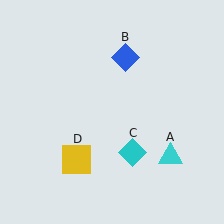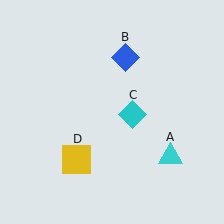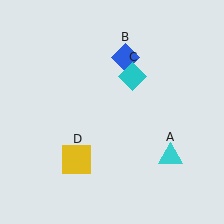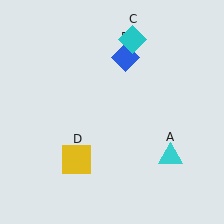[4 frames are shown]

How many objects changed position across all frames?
1 object changed position: cyan diamond (object C).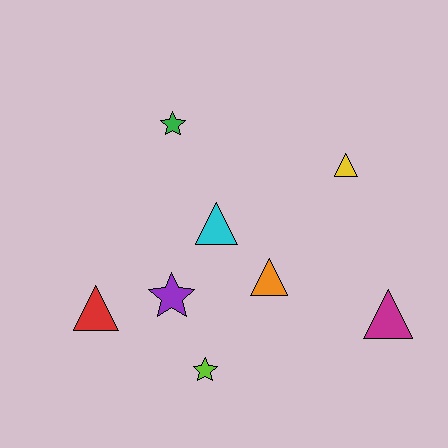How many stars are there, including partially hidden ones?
There are 3 stars.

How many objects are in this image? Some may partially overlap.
There are 8 objects.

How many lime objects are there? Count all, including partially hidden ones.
There is 1 lime object.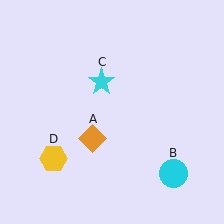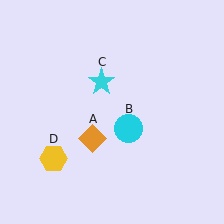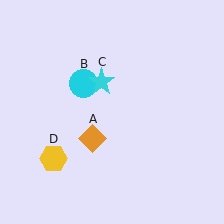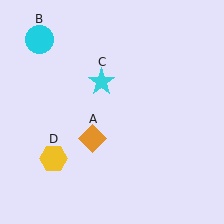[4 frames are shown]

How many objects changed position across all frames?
1 object changed position: cyan circle (object B).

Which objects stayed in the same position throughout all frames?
Orange diamond (object A) and cyan star (object C) and yellow hexagon (object D) remained stationary.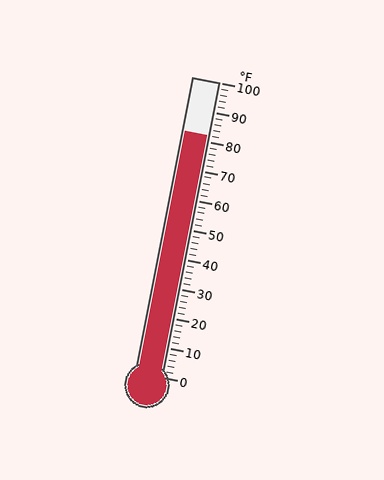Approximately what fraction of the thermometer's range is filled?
The thermometer is filled to approximately 80% of its range.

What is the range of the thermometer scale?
The thermometer scale ranges from 0°F to 100°F.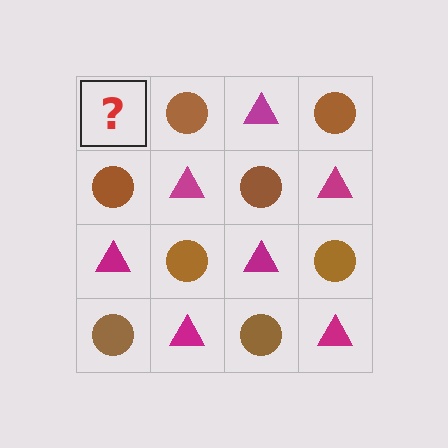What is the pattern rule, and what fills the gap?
The rule is that it alternates magenta triangle and brown circle in a checkerboard pattern. The gap should be filled with a magenta triangle.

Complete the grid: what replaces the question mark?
The question mark should be replaced with a magenta triangle.